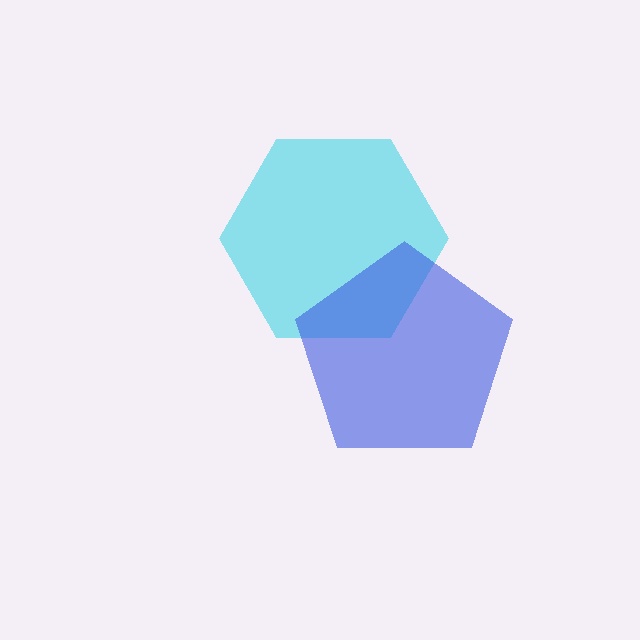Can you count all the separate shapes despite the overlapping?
Yes, there are 2 separate shapes.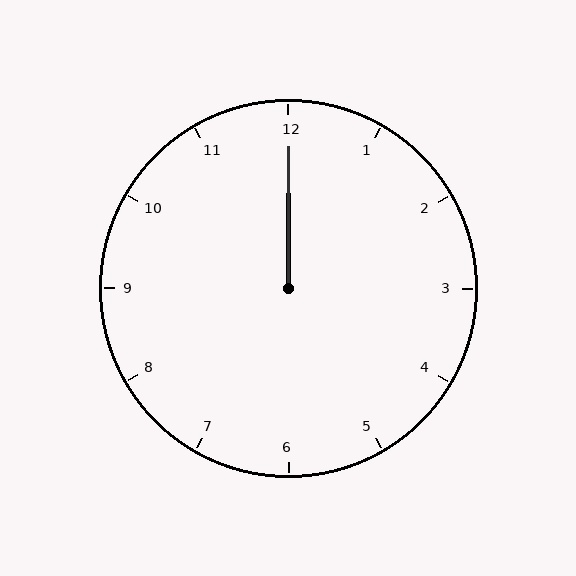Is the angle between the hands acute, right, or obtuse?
It is acute.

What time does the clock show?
12:00.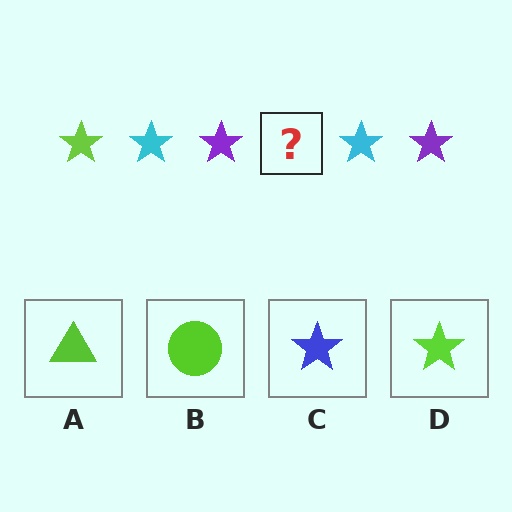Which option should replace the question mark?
Option D.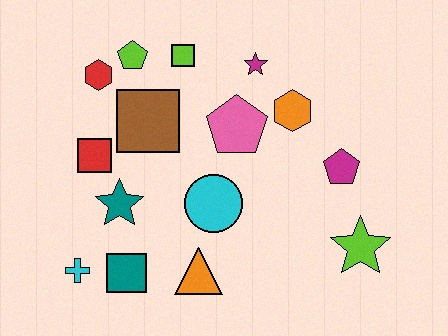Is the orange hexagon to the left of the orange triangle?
No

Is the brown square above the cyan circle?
Yes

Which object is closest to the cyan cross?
The teal square is closest to the cyan cross.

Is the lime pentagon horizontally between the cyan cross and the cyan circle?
Yes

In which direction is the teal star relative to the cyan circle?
The teal star is to the left of the cyan circle.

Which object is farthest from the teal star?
The lime star is farthest from the teal star.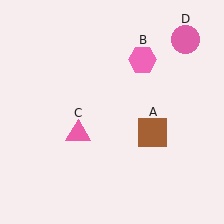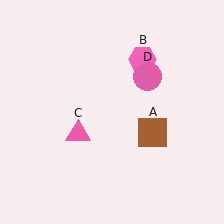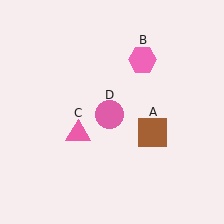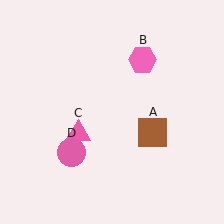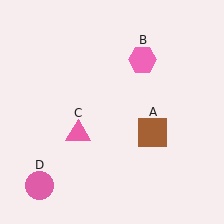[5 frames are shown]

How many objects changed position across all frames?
1 object changed position: pink circle (object D).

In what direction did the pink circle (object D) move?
The pink circle (object D) moved down and to the left.